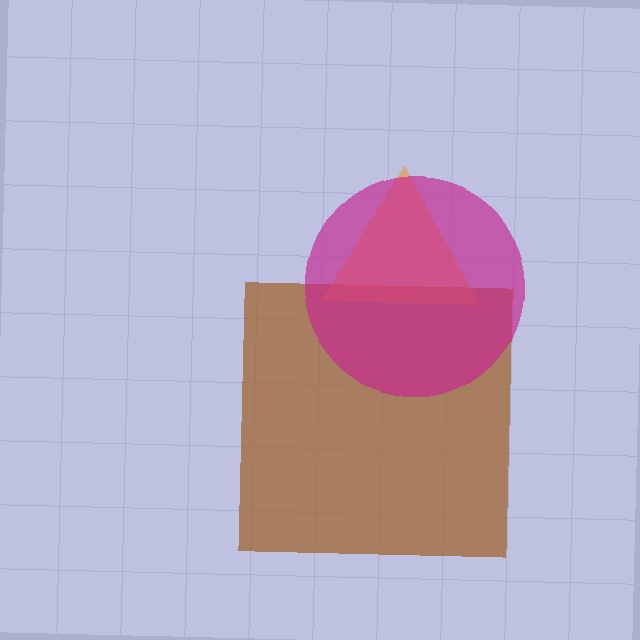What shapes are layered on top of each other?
The layered shapes are: a brown square, an orange triangle, a magenta circle.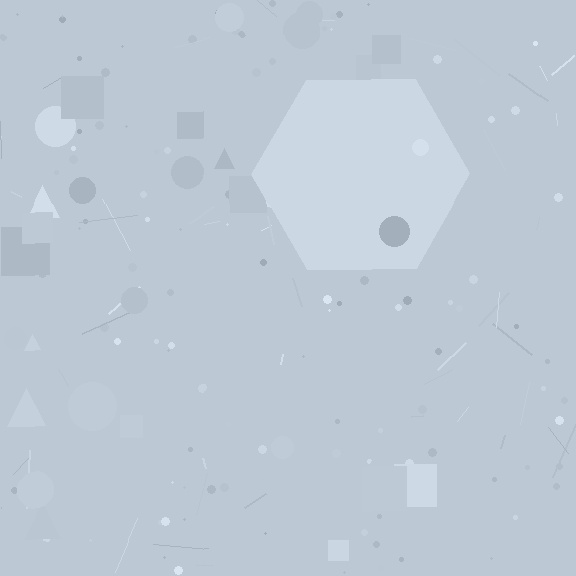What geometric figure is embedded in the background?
A hexagon is embedded in the background.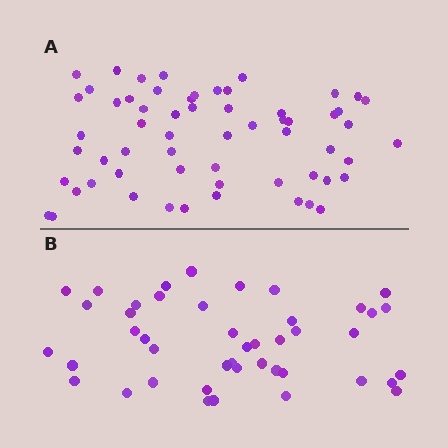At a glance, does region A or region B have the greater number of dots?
Region A (the top region) has more dots.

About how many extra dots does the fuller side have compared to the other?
Region A has approximately 15 more dots than region B.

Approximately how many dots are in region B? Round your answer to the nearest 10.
About 40 dots. (The exact count is 44, which rounds to 40.)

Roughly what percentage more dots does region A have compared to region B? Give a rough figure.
About 35% more.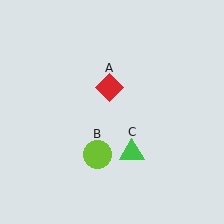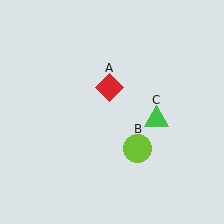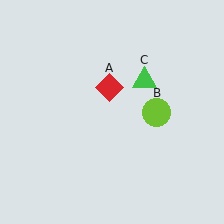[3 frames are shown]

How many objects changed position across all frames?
2 objects changed position: lime circle (object B), green triangle (object C).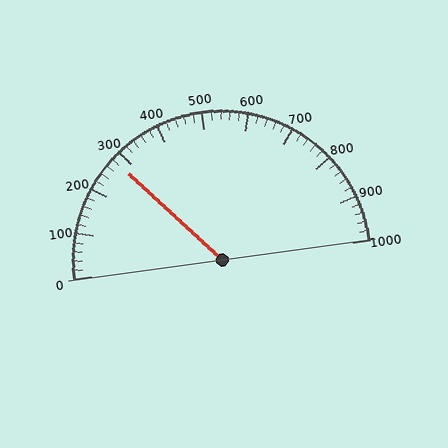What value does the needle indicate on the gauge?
The needle indicates approximately 280.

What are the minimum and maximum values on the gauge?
The gauge ranges from 0 to 1000.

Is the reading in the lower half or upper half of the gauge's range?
The reading is in the lower half of the range (0 to 1000).